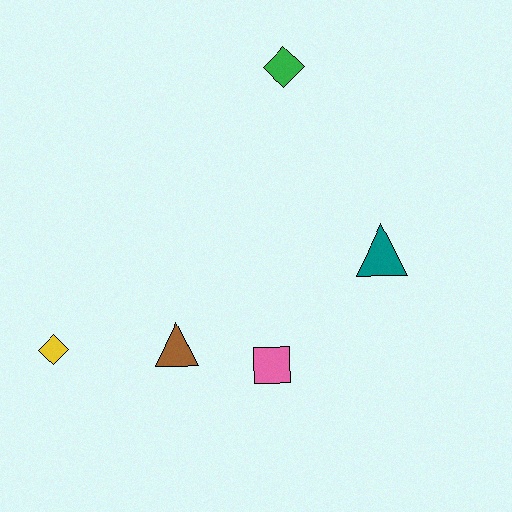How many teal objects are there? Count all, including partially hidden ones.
There is 1 teal object.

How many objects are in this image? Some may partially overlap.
There are 5 objects.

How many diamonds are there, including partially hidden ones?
There are 2 diamonds.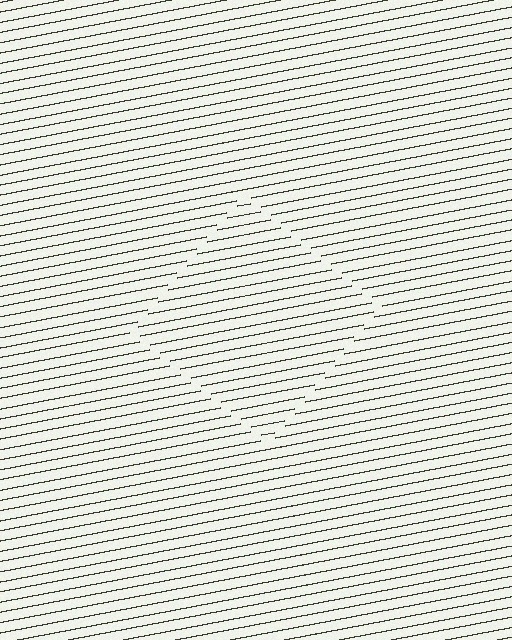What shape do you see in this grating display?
An illusory square. The interior of the shape contains the same grating, shifted by half a period — the contour is defined by the phase discontinuity where line-ends from the inner and outer gratings abut.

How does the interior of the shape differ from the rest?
The interior of the shape contains the same grating, shifted by half a period — the contour is defined by the phase discontinuity where line-ends from the inner and outer gratings abut.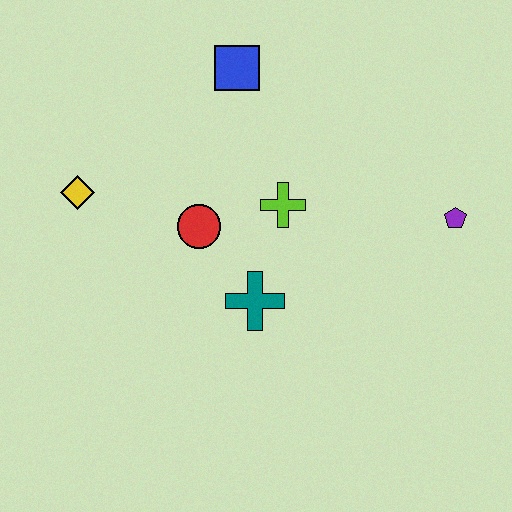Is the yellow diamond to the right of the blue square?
No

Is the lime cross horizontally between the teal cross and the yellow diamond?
No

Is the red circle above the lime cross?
No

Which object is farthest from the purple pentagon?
The yellow diamond is farthest from the purple pentagon.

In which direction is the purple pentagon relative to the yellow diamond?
The purple pentagon is to the right of the yellow diamond.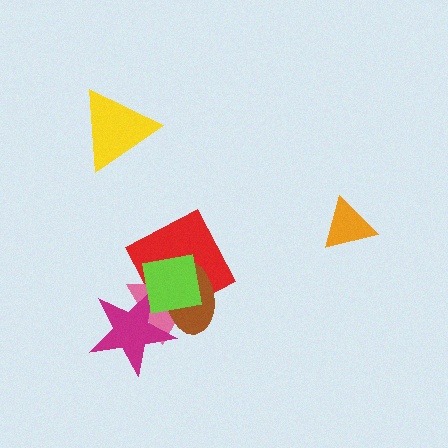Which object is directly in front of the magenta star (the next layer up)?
The brown ellipse is directly in front of the magenta star.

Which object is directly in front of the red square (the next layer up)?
The pink triangle is directly in front of the red square.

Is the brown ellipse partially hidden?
Yes, it is partially covered by another shape.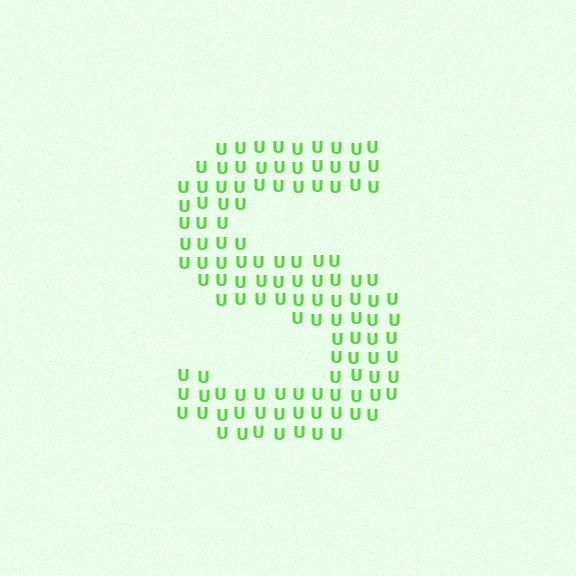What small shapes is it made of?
It is made of small letter U's.